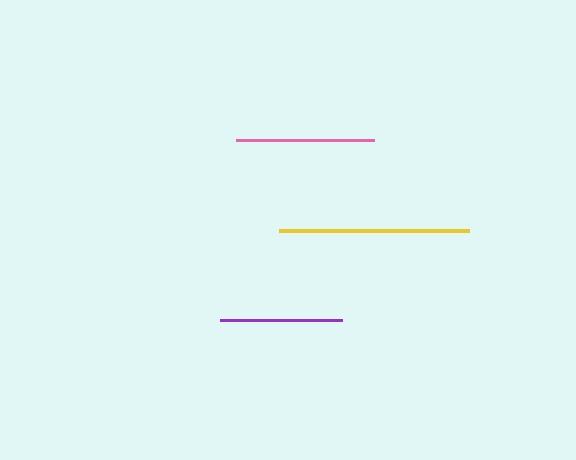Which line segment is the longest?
The yellow line is the longest at approximately 190 pixels.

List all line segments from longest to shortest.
From longest to shortest: yellow, pink, purple.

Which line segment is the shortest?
The purple line is the shortest at approximately 122 pixels.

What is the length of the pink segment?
The pink segment is approximately 138 pixels long.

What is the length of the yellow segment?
The yellow segment is approximately 190 pixels long.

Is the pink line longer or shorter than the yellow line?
The yellow line is longer than the pink line.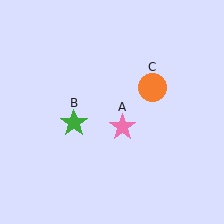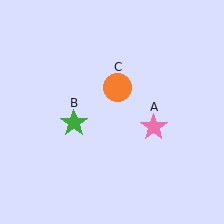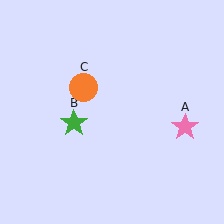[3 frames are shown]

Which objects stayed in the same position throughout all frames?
Green star (object B) remained stationary.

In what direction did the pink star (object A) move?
The pink star (object A) moved right.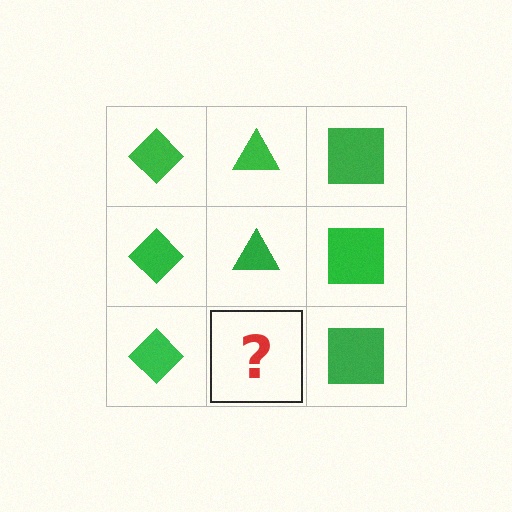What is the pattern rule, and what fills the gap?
The rule is that each column has a consistent shape. The gap should be filled with a green triangle.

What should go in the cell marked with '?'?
The missing cell should contain a green triangle.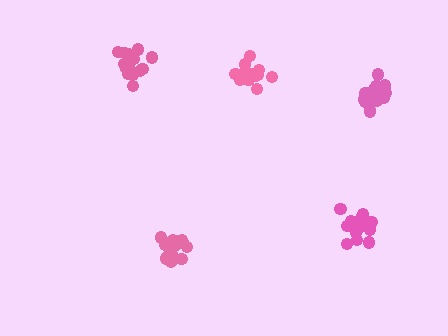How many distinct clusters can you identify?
There are 5 distinct clusters.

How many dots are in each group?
Group 1: 16 dots, Group 2: 21 dots, Group 3: 18 dots, Group 4: 16 dots, Group 5: 21 dots (92 total).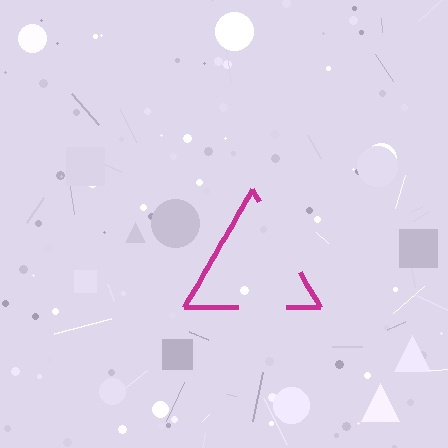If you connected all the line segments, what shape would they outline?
They would outline a triangle.